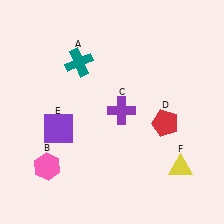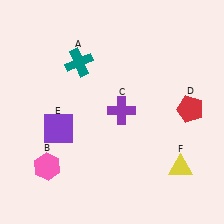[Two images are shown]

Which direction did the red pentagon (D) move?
The red pentagon (D) moved right.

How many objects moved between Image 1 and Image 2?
1 object moved between the two images.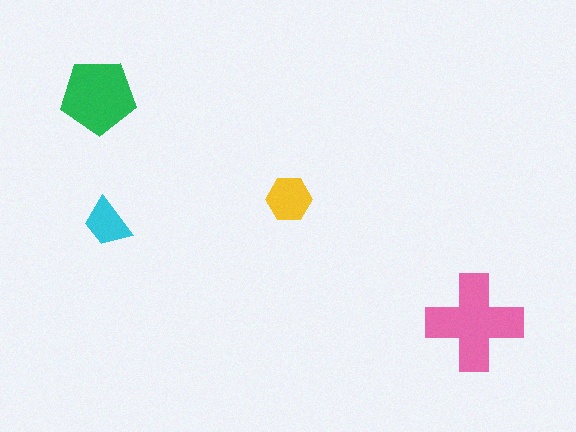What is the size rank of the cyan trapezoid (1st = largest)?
4th.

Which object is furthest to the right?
The pink cross is rightmost.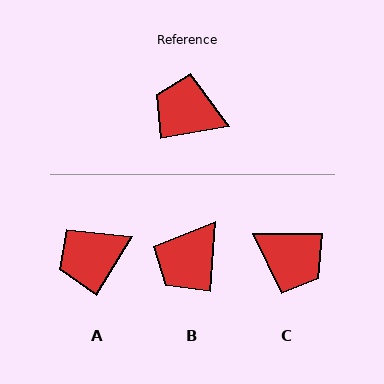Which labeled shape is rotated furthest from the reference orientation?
C, about 170 degrees away.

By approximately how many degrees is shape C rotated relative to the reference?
Approximately 170 degrees counter-clockwise.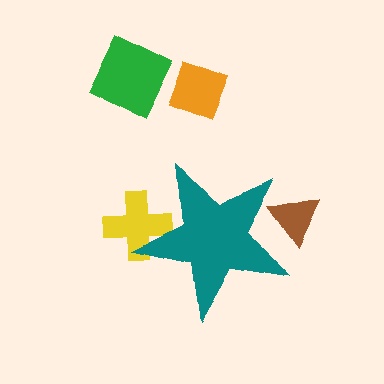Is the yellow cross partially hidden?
Yes, the yellow cross is partially hidden behind the teal star.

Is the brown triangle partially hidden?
Yes, the brown triangle is partially hidden behind the teal star.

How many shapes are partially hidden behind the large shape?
2 shapes are partially hidden.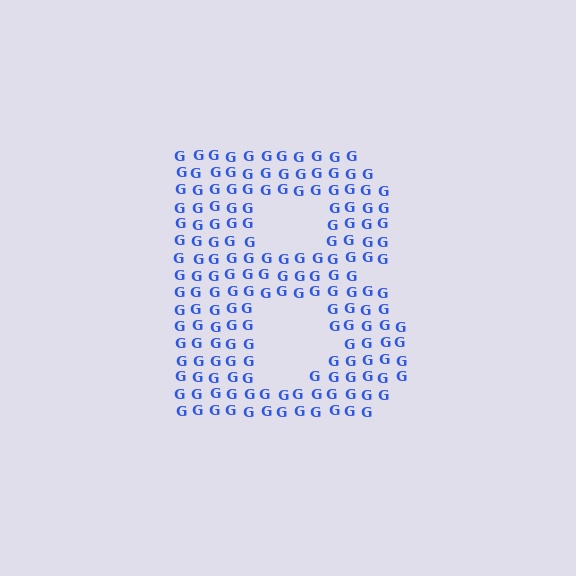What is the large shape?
The large shape is the letter B.